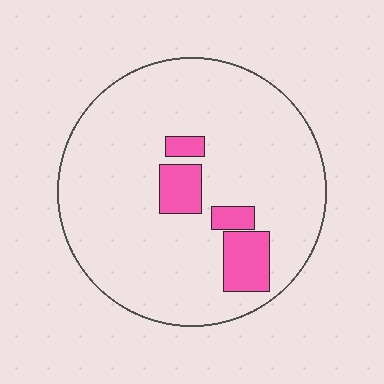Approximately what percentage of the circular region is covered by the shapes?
Approximately 10%.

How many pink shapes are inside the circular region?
4.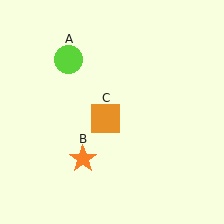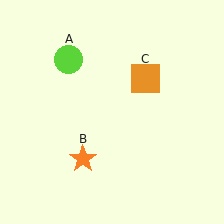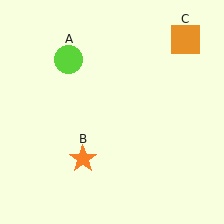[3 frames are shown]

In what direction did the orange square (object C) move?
The orange square (object C) moved up and to the right.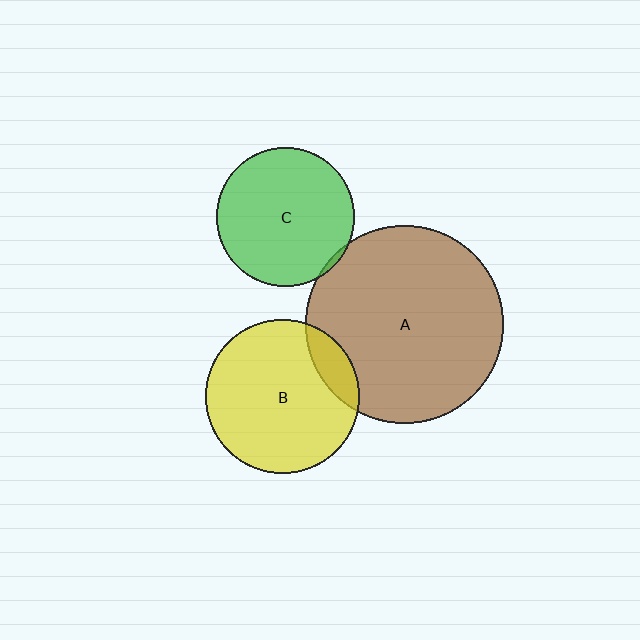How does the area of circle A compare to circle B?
Approximately 1.7 times.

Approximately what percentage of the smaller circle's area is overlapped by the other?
Approximately 5%.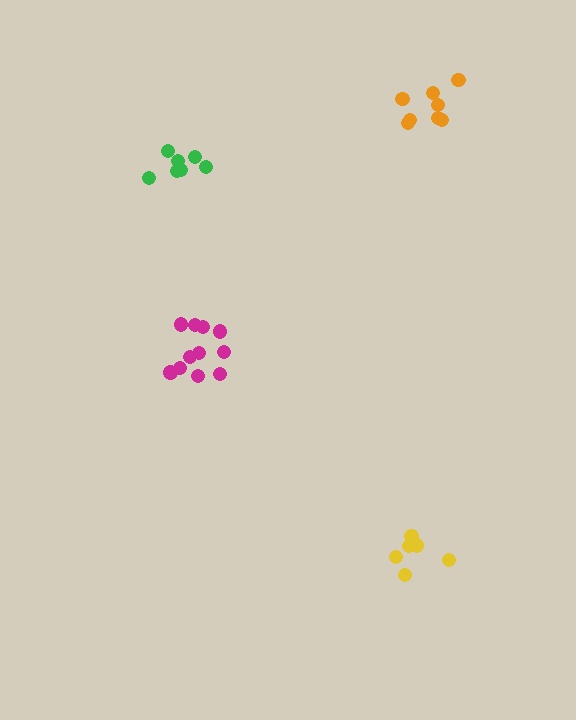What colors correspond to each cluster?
The clusters are colored: magenta, orange, yellow, green.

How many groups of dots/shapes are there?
There are 4 groups.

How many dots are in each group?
Group 1: 11 dots, Group 2: 8 dots, Group 3: 7 dots, Group 4: 7 dots (33 total).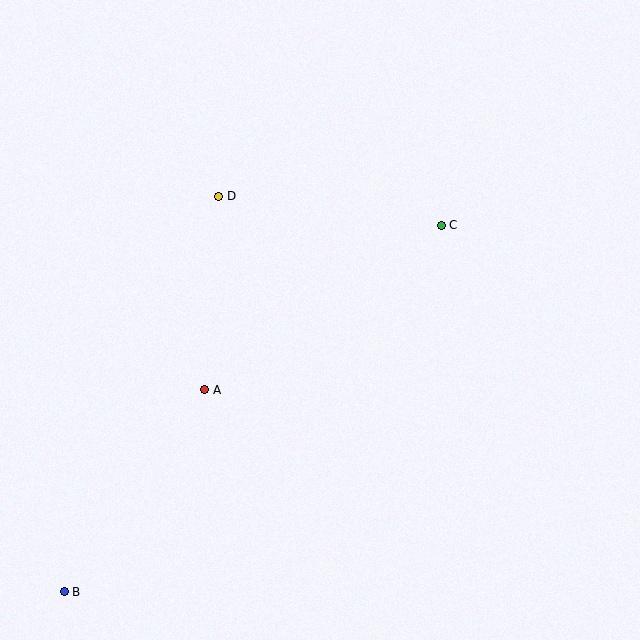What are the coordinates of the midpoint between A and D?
The midpoint between A and D is at (212, 293).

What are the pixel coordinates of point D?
Point D is at (219, 196).